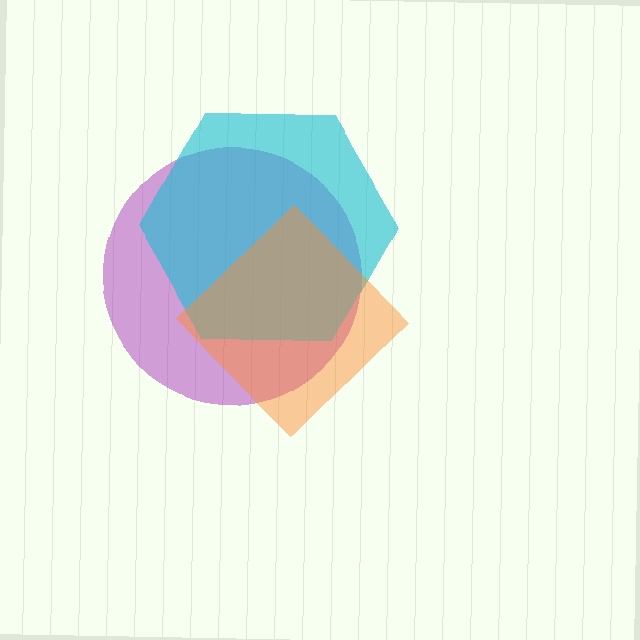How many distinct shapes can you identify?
There are 3 distinct shapes: a purple circle, a cyan hexagon, an orange diamond.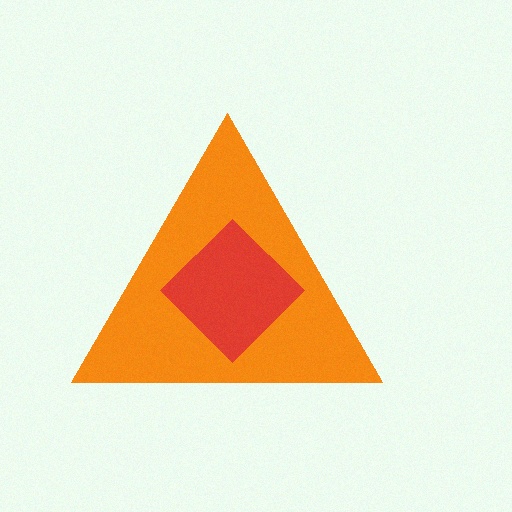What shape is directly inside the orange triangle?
The red diamond.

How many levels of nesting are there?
2.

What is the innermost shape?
The red diamond.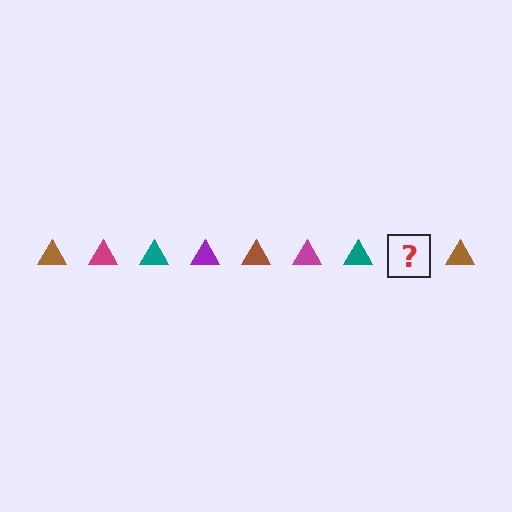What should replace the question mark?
The question mark should be replaced with a purple triangle.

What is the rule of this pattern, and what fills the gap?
The rule is that the pattern cycles through brown, magenta, teal, purple triangles. The gap should be filled with a purple triangle.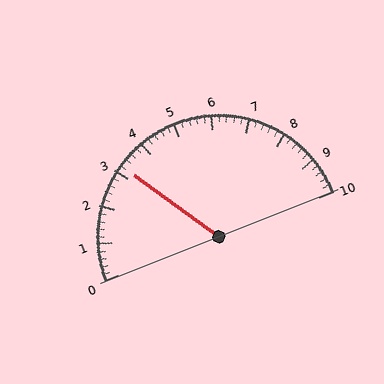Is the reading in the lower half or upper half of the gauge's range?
The reading is in the lower half of the range (0 to 10).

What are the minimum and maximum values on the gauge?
The gauge ranges from 0 to 10.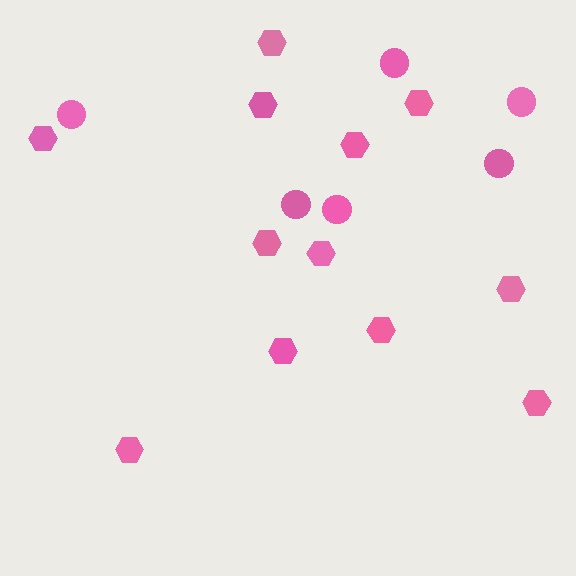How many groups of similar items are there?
There are 2 groups: one group of hexagons (12) and one group of circles (6).